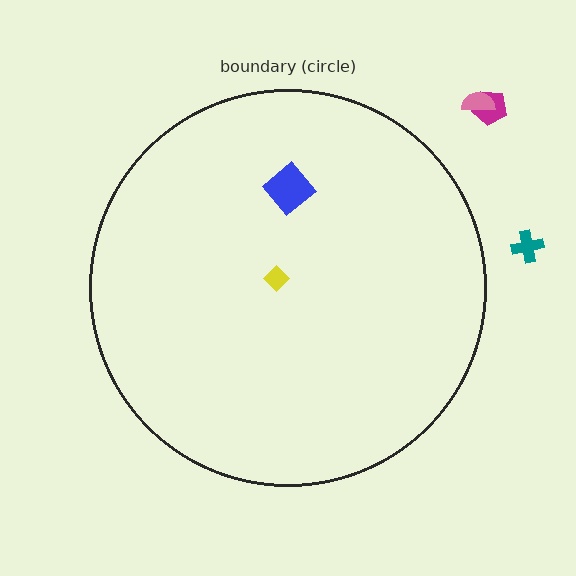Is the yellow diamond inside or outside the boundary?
Inside.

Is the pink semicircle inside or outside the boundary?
Outside.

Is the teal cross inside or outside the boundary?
Outside.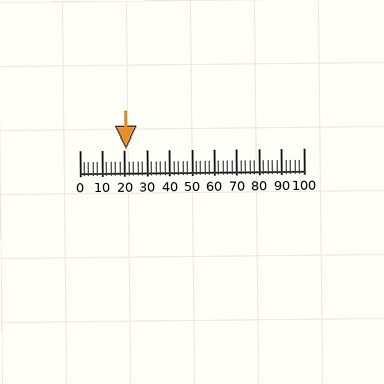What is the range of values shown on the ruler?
The ruler shows values from 0 to 100.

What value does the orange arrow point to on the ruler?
The orange arrow points to approximately 21.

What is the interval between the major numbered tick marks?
The major tick marks are spaced 10 units apart.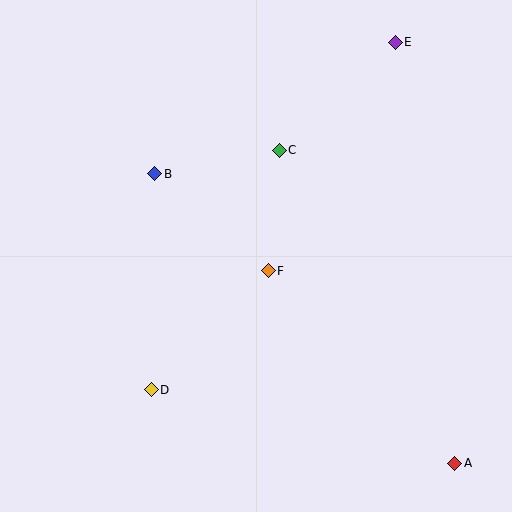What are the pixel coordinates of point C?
Point C is at (279, 150).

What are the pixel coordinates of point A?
Point A is at (455, 463).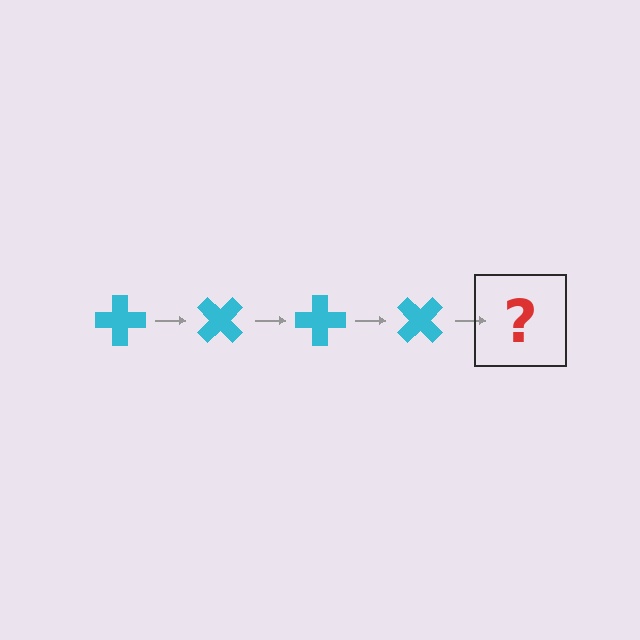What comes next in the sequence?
The next element should be a cyan cross rotated 180 degrees.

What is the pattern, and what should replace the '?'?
The pattern is that the cross rotates 45 degrees each step. The '?' should be a cyan cross rotated 180 degrees.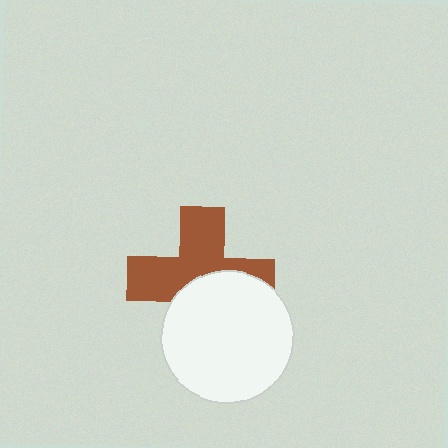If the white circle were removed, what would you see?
You would see the complete brown cross.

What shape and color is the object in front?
The object in front is a white circle.